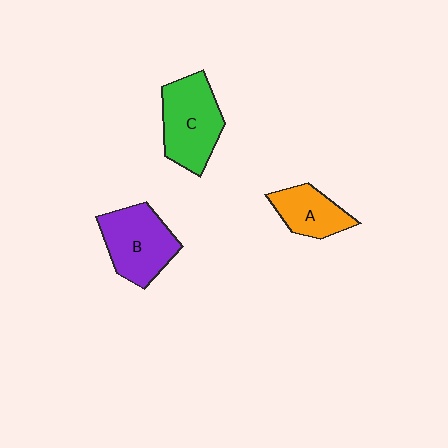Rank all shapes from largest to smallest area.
From largest to smallest: C (green), B (purple), A (orange).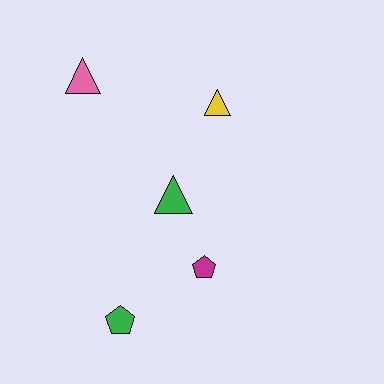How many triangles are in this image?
There are 3 triangles.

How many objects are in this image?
There are 5 objects.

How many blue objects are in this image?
There are no blue objects.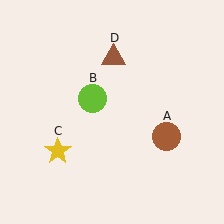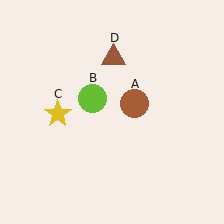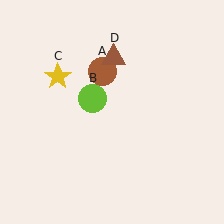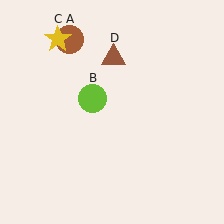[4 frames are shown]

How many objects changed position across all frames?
2 objects changed position: brown circle (object A), yellow star (object C).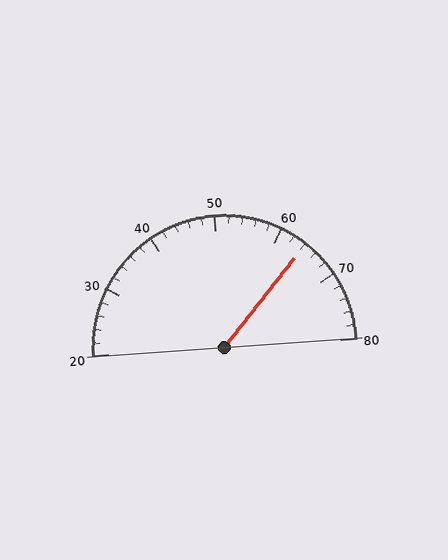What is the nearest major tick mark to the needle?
The nearest major tick mark is 60.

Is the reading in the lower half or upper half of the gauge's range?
The reading is in the upper half of the range (20 to 80).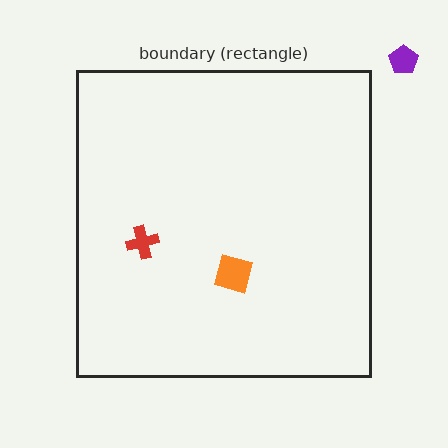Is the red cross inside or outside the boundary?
Inside.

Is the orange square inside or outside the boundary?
Inside.